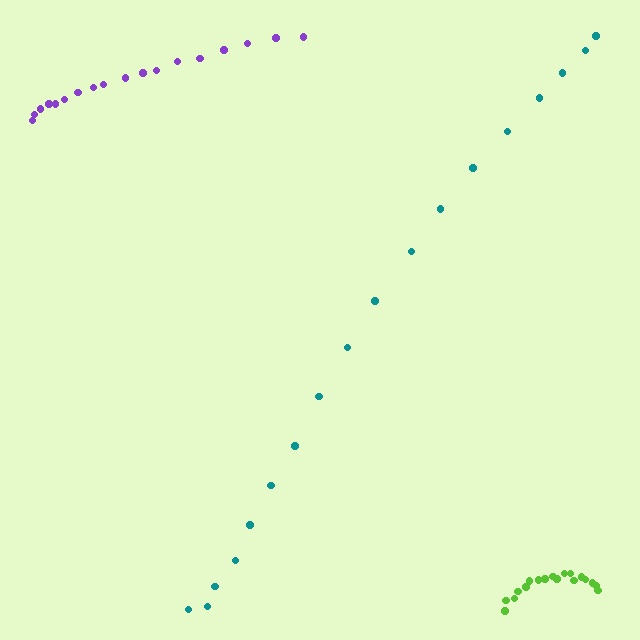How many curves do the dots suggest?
There are 3 distinct paths.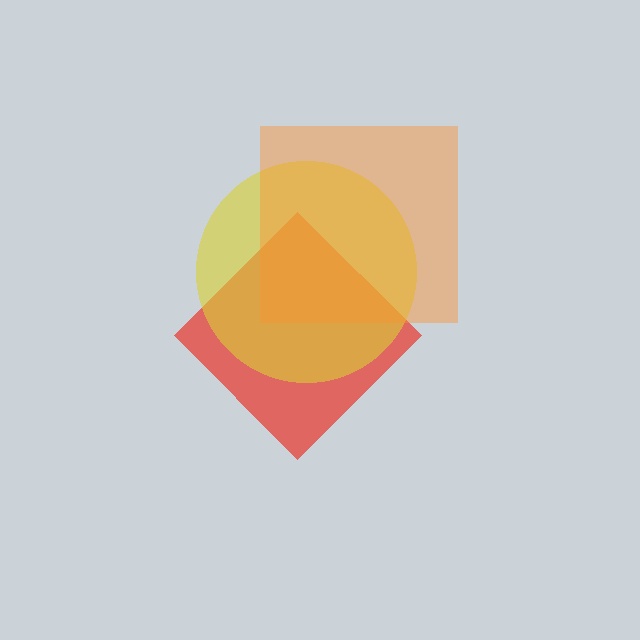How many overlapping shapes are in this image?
There are 3 overlapping shapes in the image.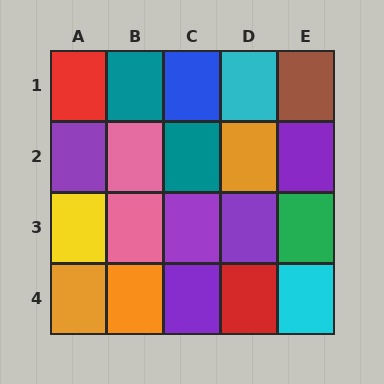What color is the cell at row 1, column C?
Blue.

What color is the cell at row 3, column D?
Purple.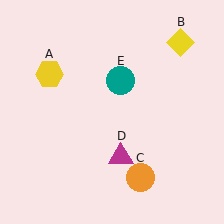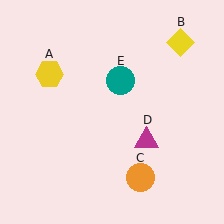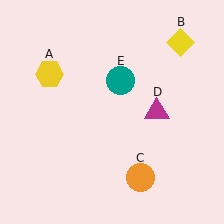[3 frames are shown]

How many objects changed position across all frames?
1 object changed position: magenta triangle (object D).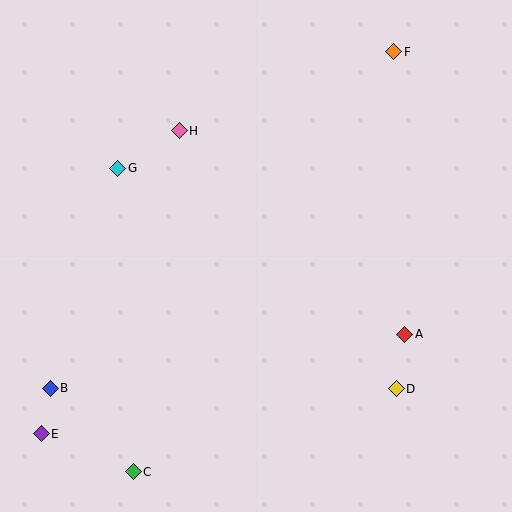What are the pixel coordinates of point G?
Point G is at (118, 168).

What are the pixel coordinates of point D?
Point D is at (396, 389).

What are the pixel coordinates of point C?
Point C is at (133, 472).